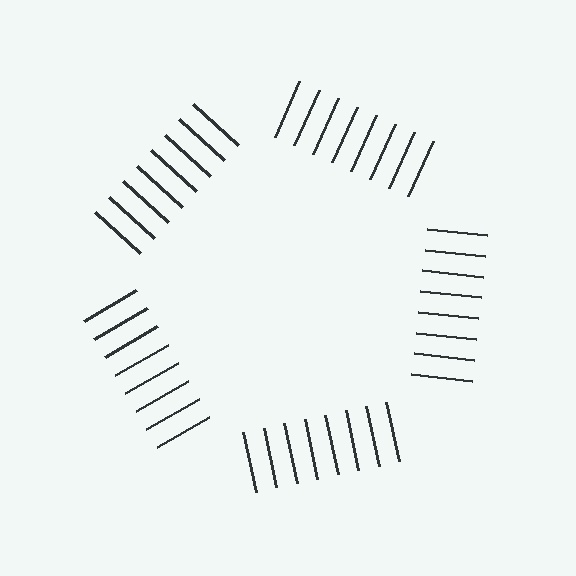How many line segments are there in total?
40 — 8 along each of the 5 edges.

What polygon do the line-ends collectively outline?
An illusory pentagon — the line segments terminate on its edges but no continuous stroke is drawn.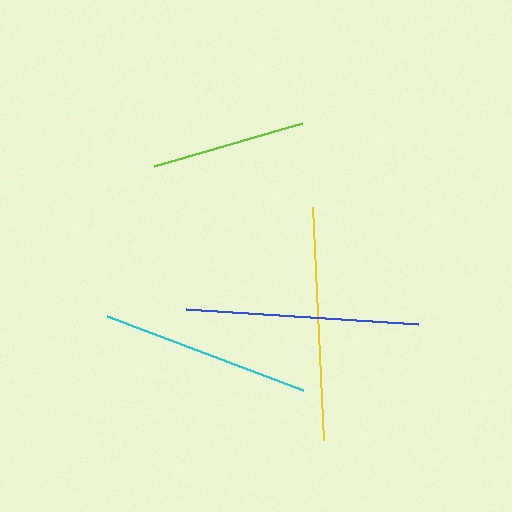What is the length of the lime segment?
The lime segment is approximately 154 pixels long.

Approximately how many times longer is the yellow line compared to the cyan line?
The yellow line is approximately 1.1 times the length of the cyan line.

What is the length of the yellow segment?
The yellow segment is approximately 234 pixels long.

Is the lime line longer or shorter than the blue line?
The blue line is longer than the lime line.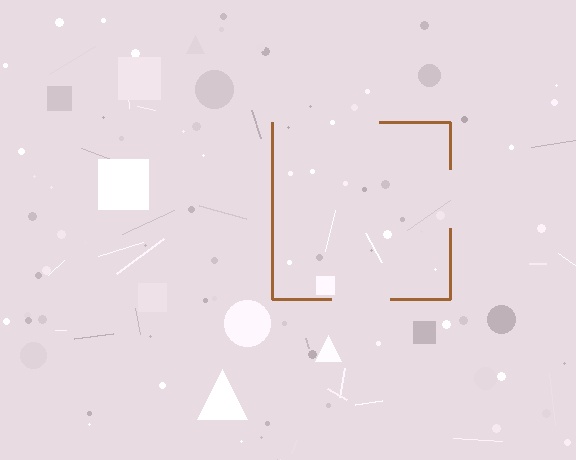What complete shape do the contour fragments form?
The contour fragments form a square.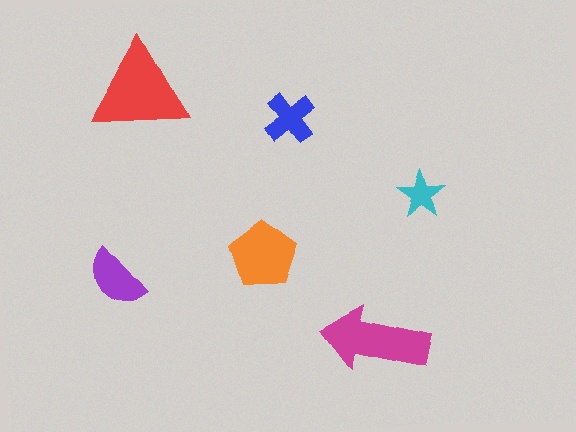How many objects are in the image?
There are 6 objects in the image.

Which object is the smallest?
The cyan star.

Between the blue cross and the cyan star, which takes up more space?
The blue cross.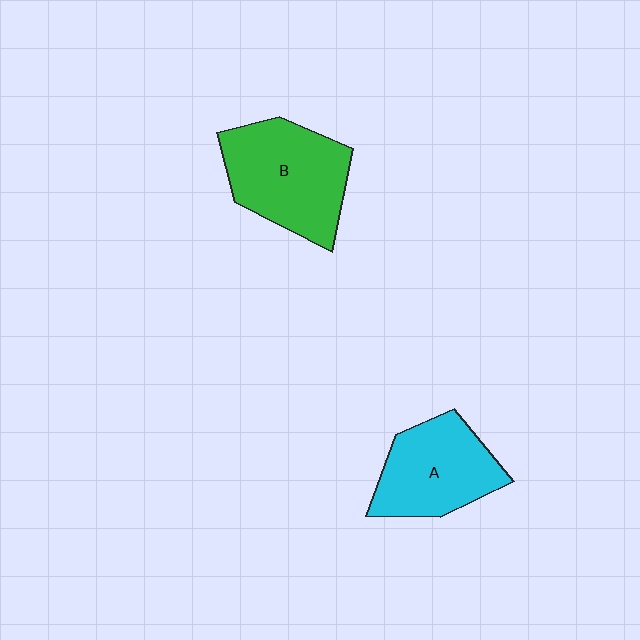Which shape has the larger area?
Shape B (green).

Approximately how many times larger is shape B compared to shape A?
Approximately 1.2 times.